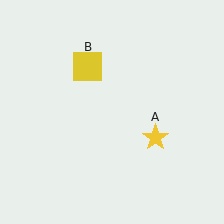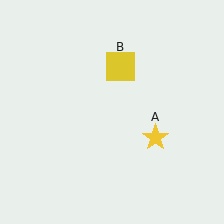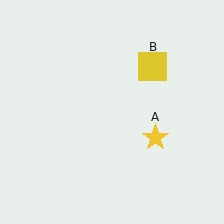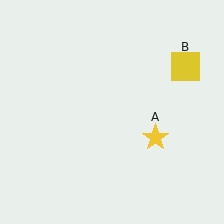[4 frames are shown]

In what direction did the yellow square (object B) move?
The yellow square (object B) moved right.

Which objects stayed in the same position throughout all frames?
Yellow star (object A) remained stationary.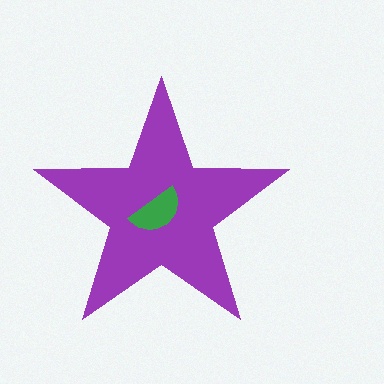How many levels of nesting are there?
2.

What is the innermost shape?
The green semicircle.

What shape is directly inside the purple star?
The green semicircle.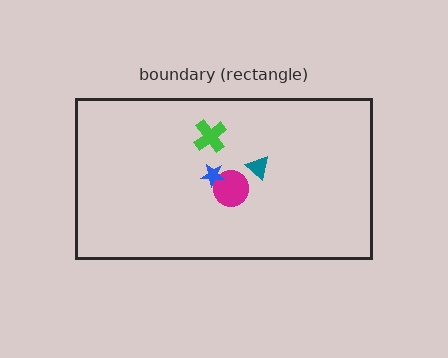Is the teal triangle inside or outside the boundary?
Inside.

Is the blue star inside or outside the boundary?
Inside.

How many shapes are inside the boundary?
4 inside, 0 outside.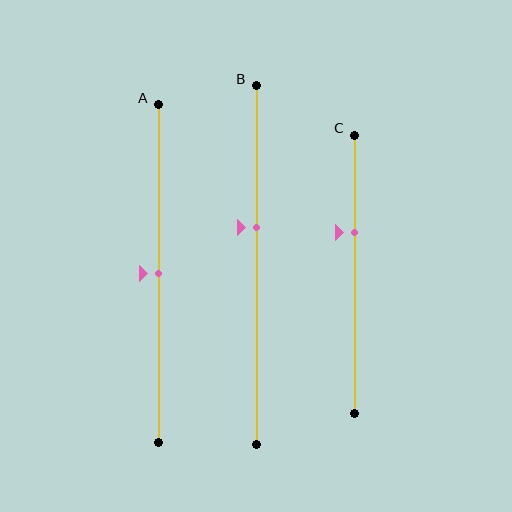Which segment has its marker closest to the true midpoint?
Segment A has its marker closest to the true midpoint.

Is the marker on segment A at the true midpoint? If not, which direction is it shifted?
Yes, the marker on segment A is at the true midpoint.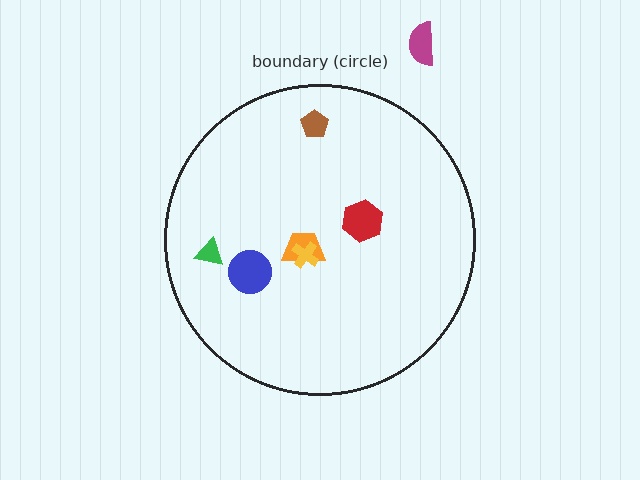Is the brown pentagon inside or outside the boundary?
Inside.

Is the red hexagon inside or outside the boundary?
Inside.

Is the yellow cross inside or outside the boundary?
Inside.